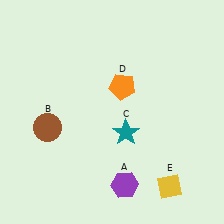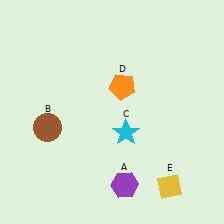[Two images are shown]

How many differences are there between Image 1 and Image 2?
There is 1 difference between the two images.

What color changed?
The star (C) changed from teal in Image 1 to cyan in Image 2.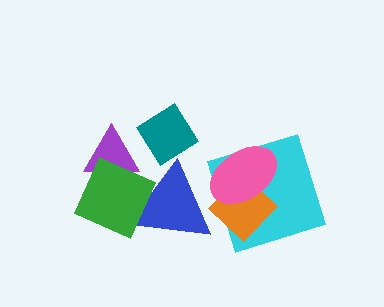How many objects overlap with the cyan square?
2 objects overlap with the cyan square.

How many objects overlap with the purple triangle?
1 object overlaps with the purple triangle.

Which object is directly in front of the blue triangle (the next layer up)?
The teal diamond is directly in front of the blue triangle.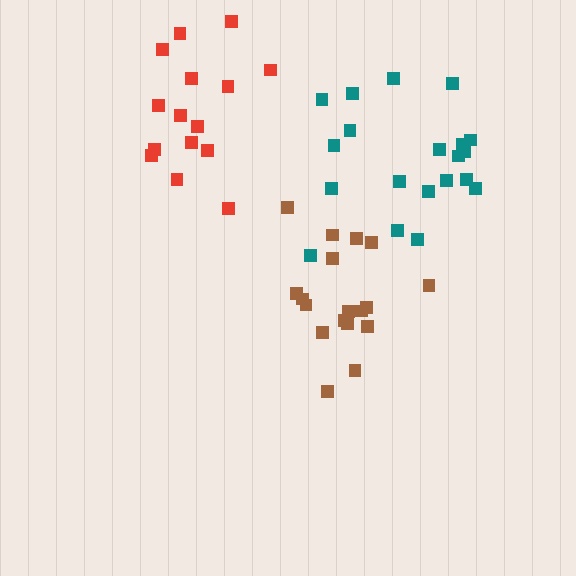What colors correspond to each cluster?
The clusters are colored: brown, teal, red.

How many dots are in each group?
Group 1: 18 dots, Group 2: 20 dots, Group 3: 15 dots (53 total).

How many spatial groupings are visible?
There are 3 spatial groupings.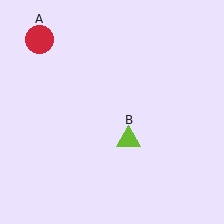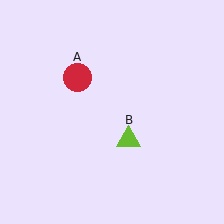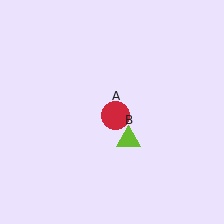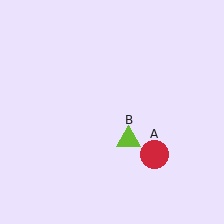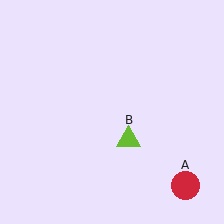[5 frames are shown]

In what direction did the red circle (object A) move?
The red circle (object A) moved down and to the right.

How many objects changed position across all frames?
1 object changed position: red circle (object A).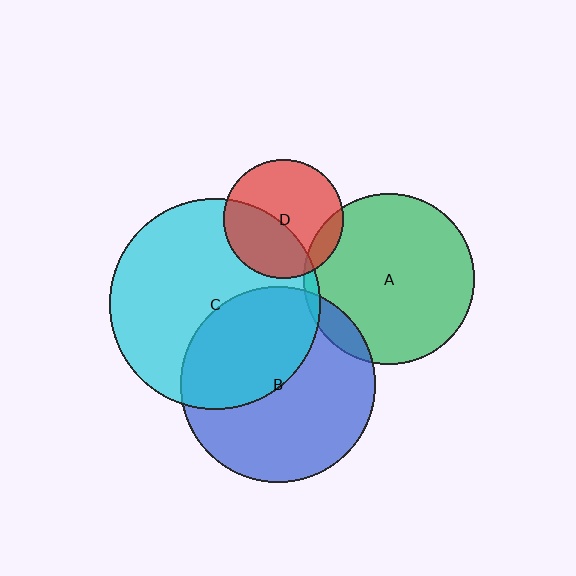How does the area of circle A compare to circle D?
Approximately 2.0 times.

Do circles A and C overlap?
Yes.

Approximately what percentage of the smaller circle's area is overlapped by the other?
Approximately 5%.